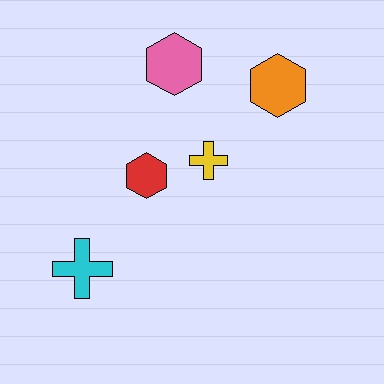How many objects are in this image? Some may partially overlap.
There are 5 objects.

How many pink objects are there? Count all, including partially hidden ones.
There is 1 pink object.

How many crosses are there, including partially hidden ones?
There are 2 crosses.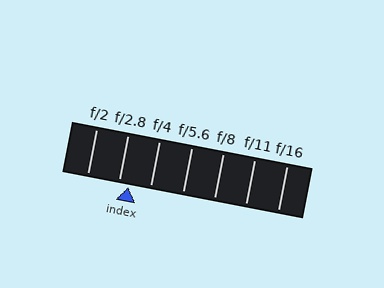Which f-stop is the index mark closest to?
The index mark is closest to f/2.8.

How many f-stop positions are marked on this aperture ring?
There are 7 f-stop positions marked.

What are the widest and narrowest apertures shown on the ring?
The widest aperture shown is f/2 and the narrowest is f/16.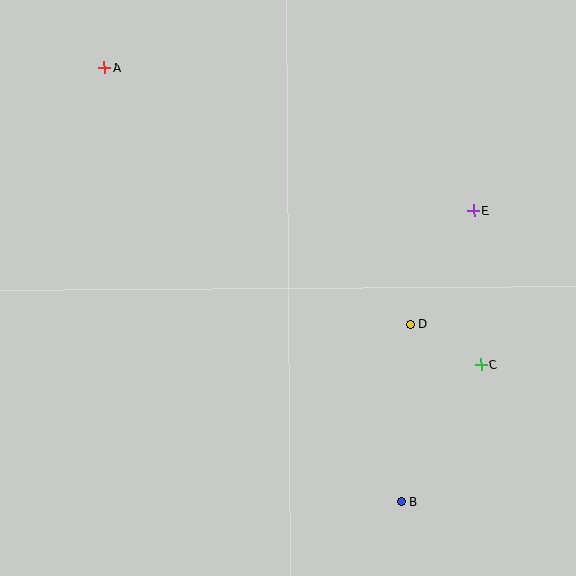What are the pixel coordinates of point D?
Point D is at (411, 324).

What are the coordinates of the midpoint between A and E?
The midpoint between A and E is at (289, 139).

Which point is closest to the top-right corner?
Point E is closest to the top-right corner.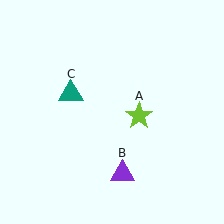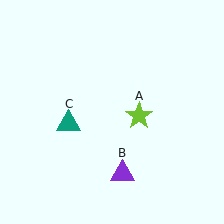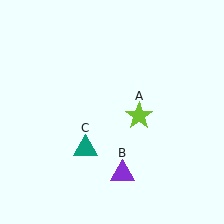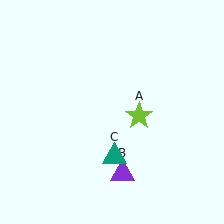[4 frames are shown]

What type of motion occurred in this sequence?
The teal triangle (object C) rotated counterclockwise around the center of the scene.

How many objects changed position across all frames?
1 object changed position: teal triangle (object C).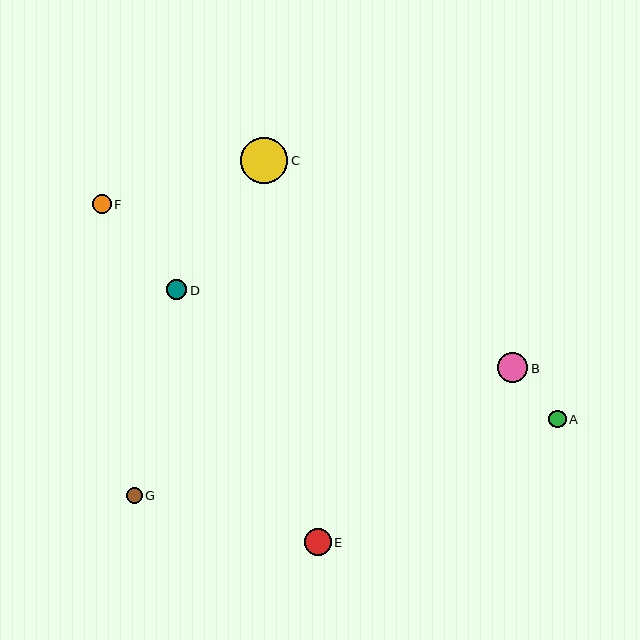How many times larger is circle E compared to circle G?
Circle E is approximately 1.7 times the size of circle G.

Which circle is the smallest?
Circle G is the smallest with a size of approximately 16 pixels.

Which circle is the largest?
Circle C is the largest with a size of approximately 47 pixels.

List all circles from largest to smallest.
From largest to smallest: C, B, E, D, F, A, G.